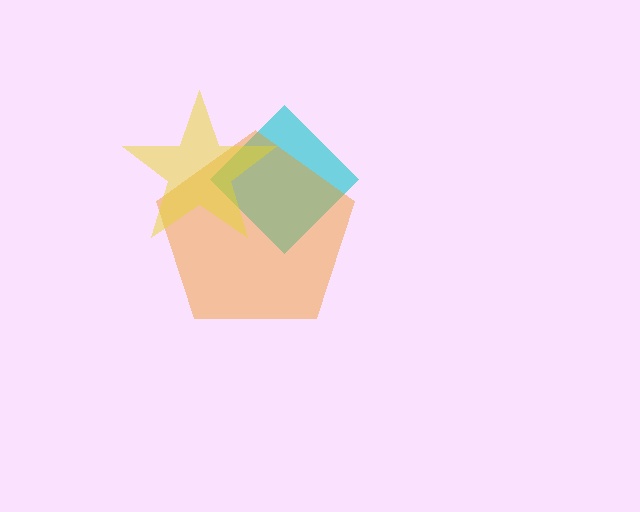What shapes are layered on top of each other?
The layered shapes are: a cyan diamond, an orange pentagon, a yellow star.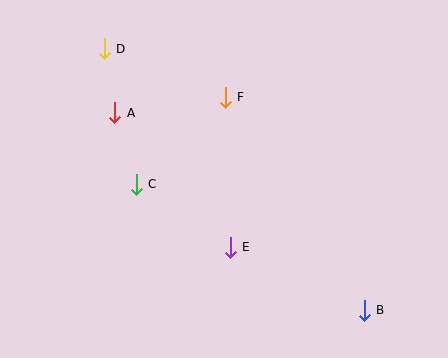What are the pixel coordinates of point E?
Point E is at (230, 247).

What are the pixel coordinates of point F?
Point F is at (225, 97).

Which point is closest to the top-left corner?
Point D is closest to the top-left corner.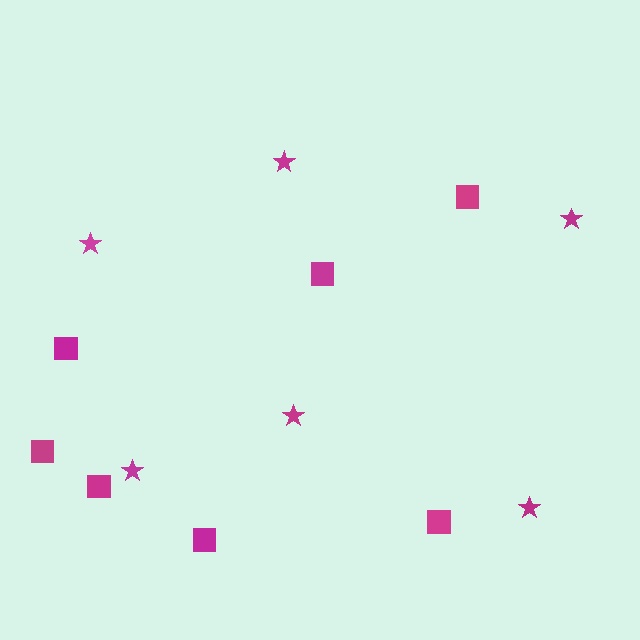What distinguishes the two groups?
There are 2 groups: one group of squares (7) and one group of stars (6).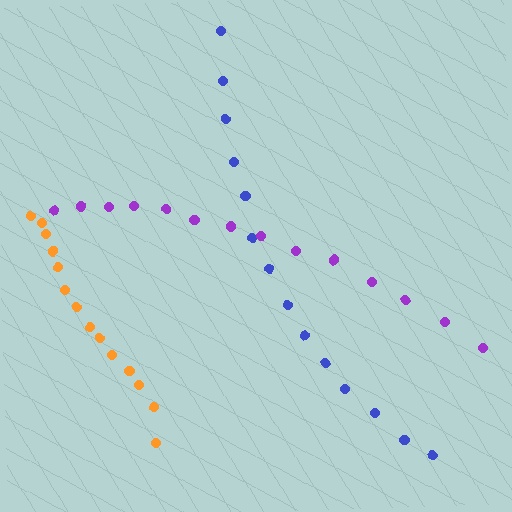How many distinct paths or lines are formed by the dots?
There are 3 distinct paths.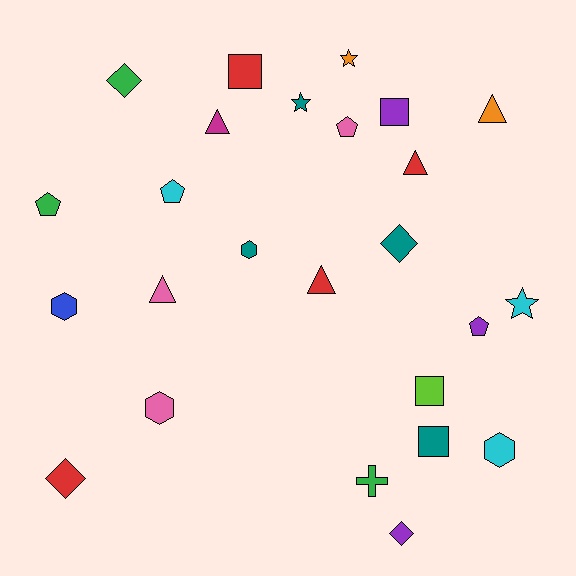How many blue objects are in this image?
There is 1 blue object.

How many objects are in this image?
There are 25 objects.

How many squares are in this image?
There are 4 squares.